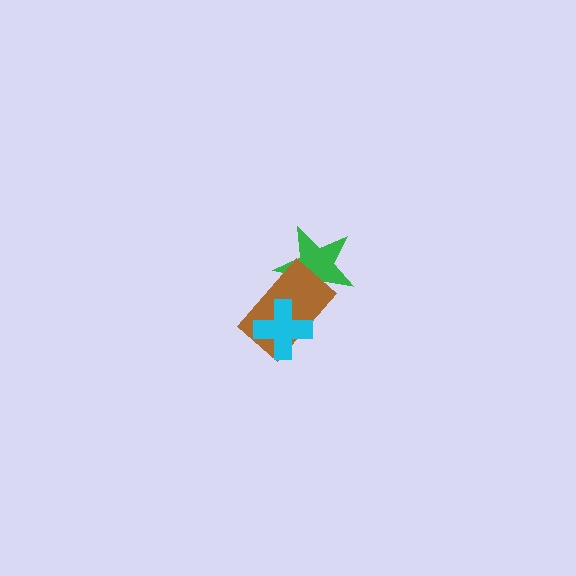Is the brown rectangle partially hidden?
Yes, it is partially covered by another shape.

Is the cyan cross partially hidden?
No, no other shape covers it.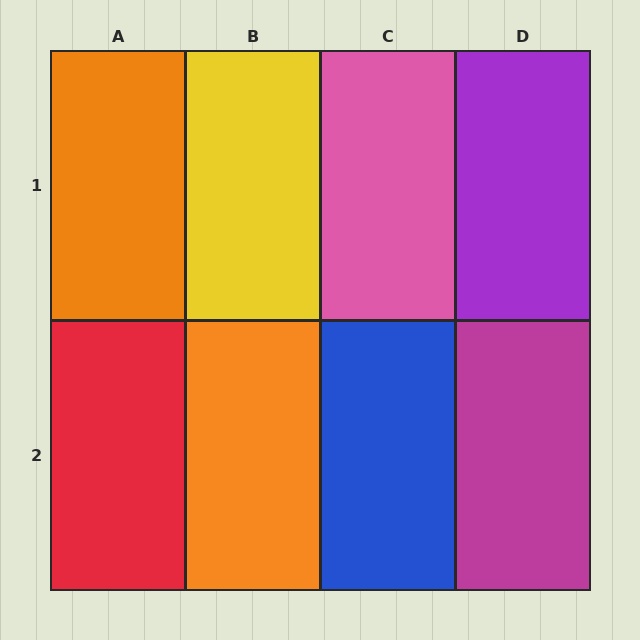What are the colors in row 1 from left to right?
Orange, yellow, pink, purple.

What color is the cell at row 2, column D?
Magenta.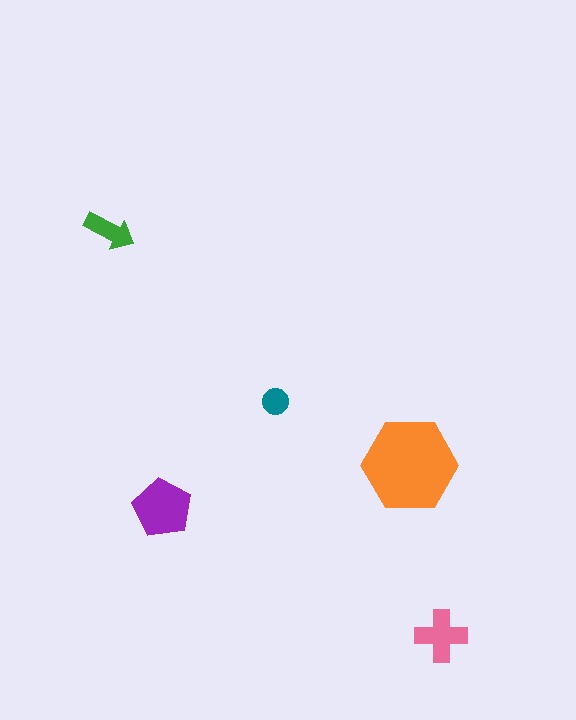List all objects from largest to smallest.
The orange hexagon, the purple pentagon, the pink cross, the green arrow, the teal circle.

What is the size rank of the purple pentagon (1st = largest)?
2nd.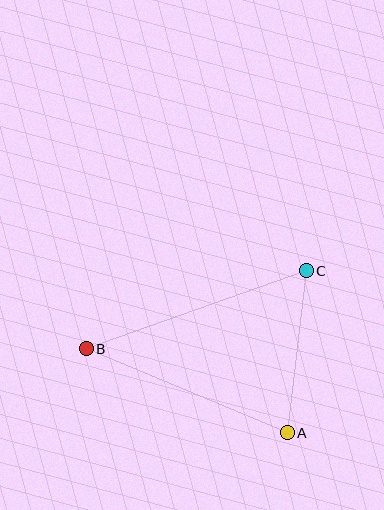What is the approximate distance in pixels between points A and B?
The distance between A and B is approximately 218 pixels.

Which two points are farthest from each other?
Points B and C are farthest from each other.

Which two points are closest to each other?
Points A and C are closest to each other.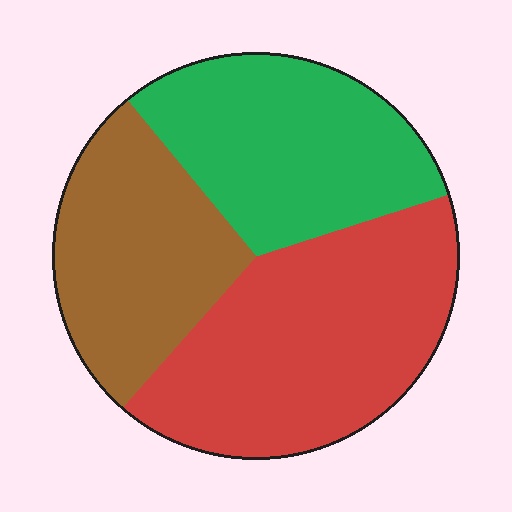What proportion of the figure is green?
Green takes up between a sixth and a third of the figure.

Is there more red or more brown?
Red.